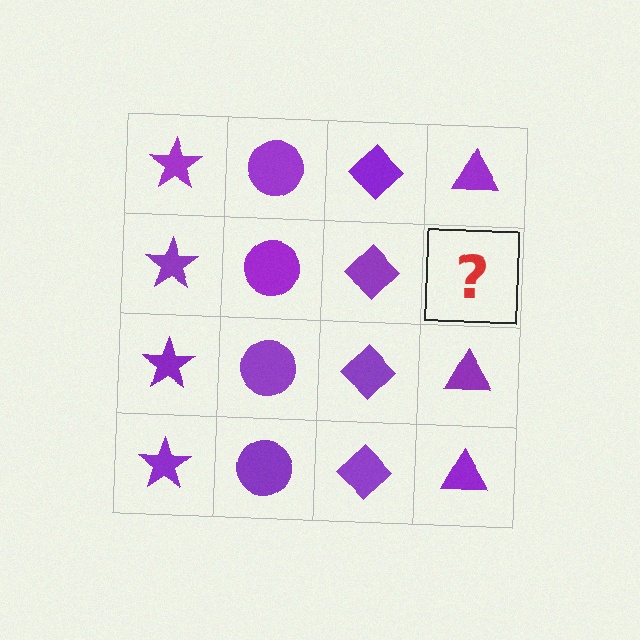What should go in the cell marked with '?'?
The missing cell should contain a purple triangle.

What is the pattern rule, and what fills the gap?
The rule is that each column has a consistent shape. The gap should be filled with a purple triangle.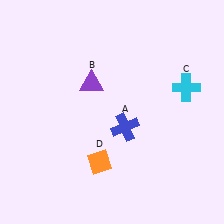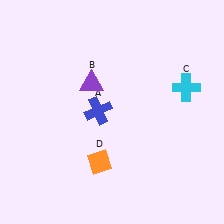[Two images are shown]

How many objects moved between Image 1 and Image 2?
1 object moved between the two images.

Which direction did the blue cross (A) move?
The blue cross (A) moved left.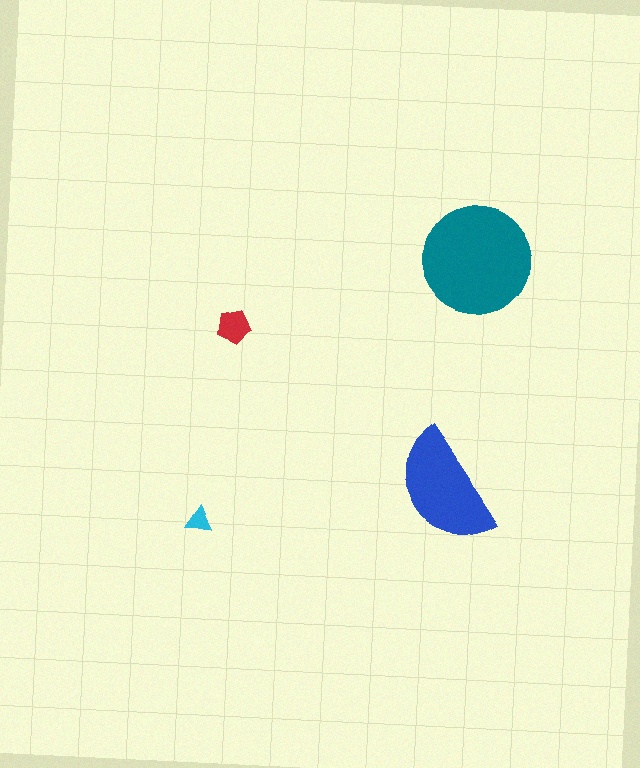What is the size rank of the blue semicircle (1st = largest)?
2nd.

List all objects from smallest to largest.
The cyan triangle, the red pentagon, the blue semicircle, the teal circle.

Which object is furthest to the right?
The teal circle is rightmost.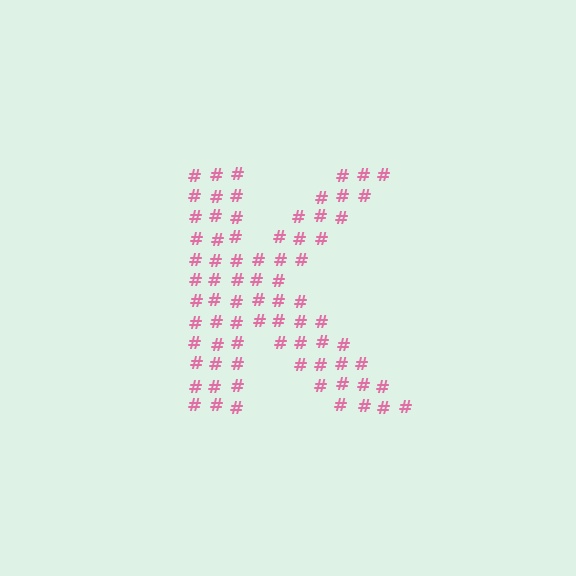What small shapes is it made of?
It is made of small hash symbols.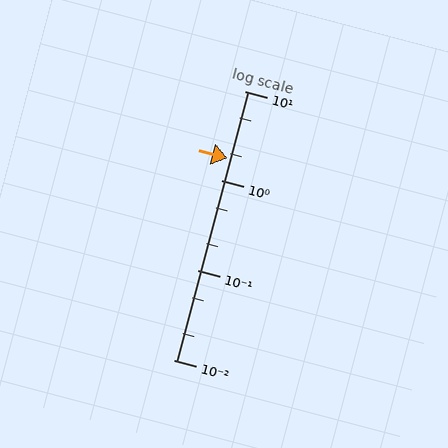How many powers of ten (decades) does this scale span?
The scale spans 3 decades, from 0.01 to 10.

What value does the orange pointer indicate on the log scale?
The pointer indicates approximately 1.8.